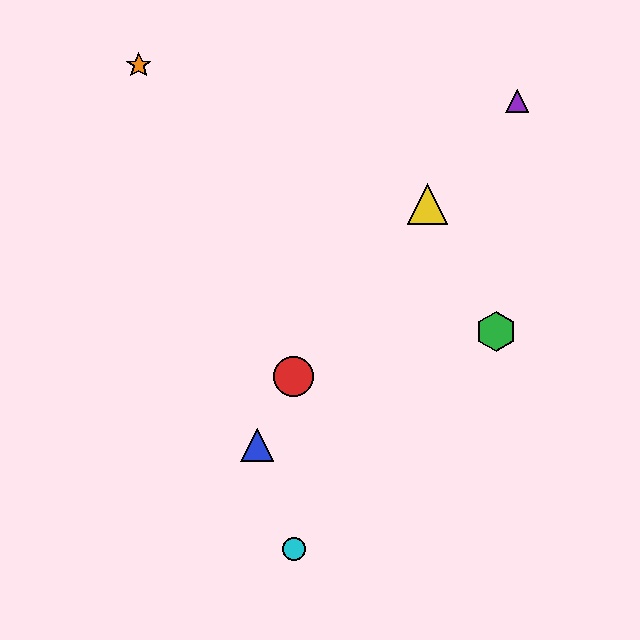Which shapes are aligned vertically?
The red circle, the cyan circle are aligned vertically.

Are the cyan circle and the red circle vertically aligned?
Yes, both are at x≈294.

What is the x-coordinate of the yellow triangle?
The yellow triangle is at x≈428.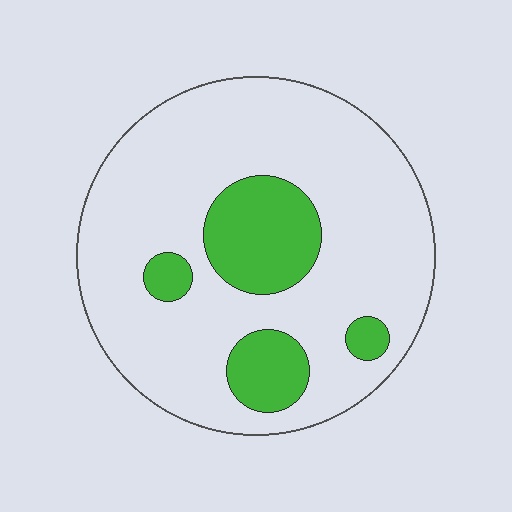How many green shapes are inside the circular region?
4.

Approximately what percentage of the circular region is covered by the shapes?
Approximately 20%.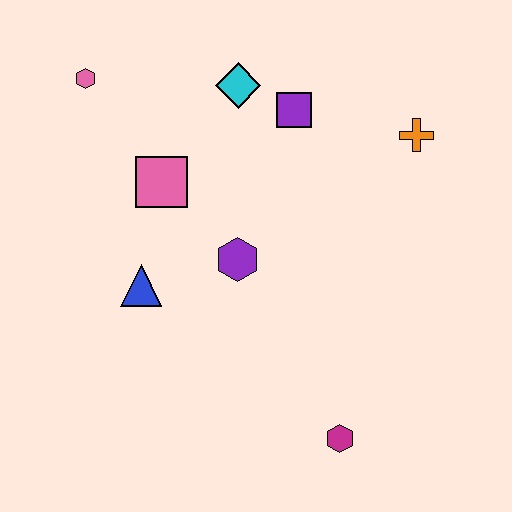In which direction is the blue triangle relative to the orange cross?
The blue triangle is to the left of the orange cross.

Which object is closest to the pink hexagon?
The pink square is closest to the pink hexagon.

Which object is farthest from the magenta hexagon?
The pink hexagon is farthest from the magenta hexagon.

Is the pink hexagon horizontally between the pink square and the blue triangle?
No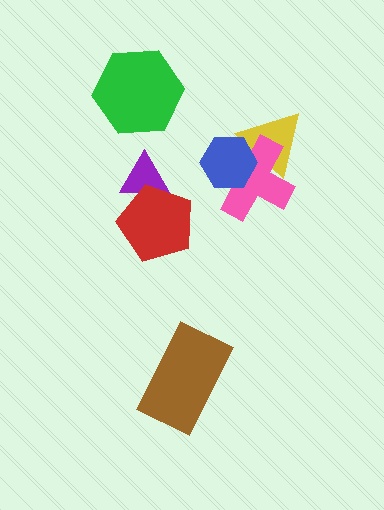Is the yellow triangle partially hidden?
Yes, it is partially covered by another shape.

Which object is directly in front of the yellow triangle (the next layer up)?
The pink cross is directly in front of the yellow triangle.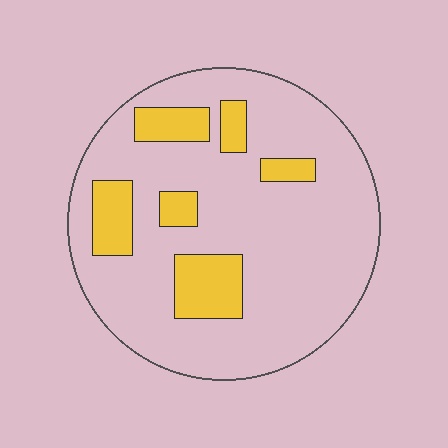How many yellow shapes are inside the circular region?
6.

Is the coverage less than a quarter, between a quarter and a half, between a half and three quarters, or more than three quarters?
Less than a quarter.